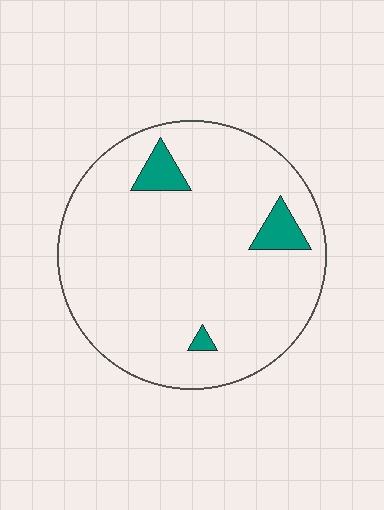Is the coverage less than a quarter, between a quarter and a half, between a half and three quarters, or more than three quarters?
Less than a quarter.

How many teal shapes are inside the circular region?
3.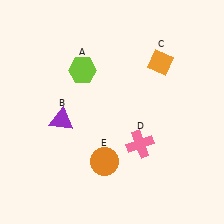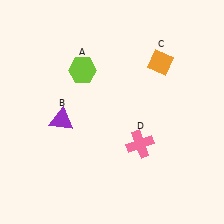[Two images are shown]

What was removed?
The orange circle (E) was removed in Image 2.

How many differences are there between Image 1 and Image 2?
There is 1 difference between the two images.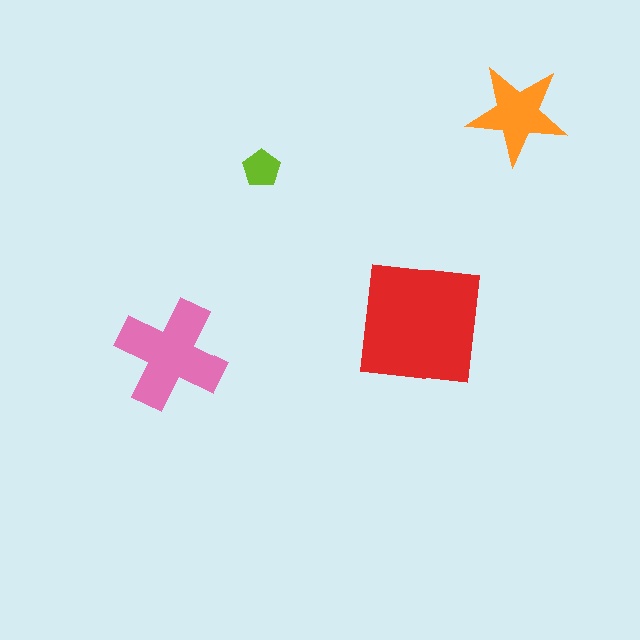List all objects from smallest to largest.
The lime pentagon, the orange star, the pink cross, the red square.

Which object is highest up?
The orange star is topmost.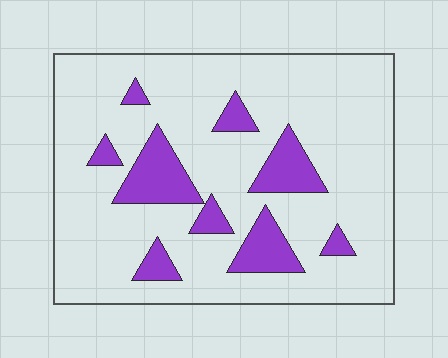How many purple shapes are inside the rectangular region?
9.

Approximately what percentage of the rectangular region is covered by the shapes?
Approximately 15%.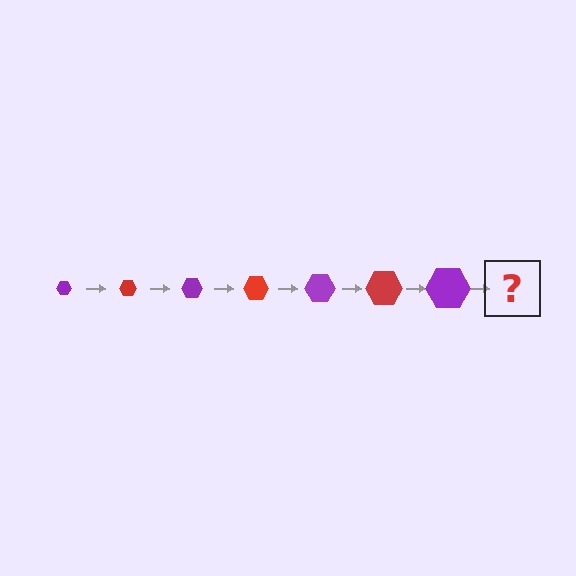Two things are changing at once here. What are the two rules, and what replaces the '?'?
The two rules are that the hexagon grows larger each step and the color cycles through purple and red. The '?' should be a red hexagon, larger than the previous one.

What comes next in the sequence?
The next element should be a red hexagon, larger than the previous one.